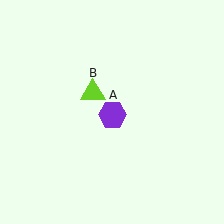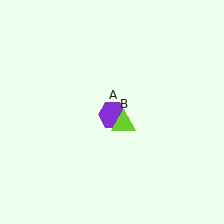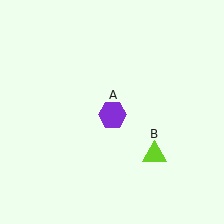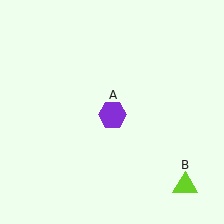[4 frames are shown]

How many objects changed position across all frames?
1 object changed position: lime triangle (object B).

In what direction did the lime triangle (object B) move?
The lime triangle (object B) moved down and to the right.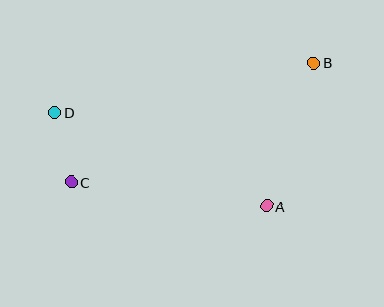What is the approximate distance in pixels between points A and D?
The distance between A and D is approximately 231 pixels.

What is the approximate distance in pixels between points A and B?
The distance between A and B is approximately 151 pixels.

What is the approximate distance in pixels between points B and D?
The distance between B and D is approximately 263 pixels.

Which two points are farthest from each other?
Points B and C are farthest from each other.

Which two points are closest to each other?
Points C and D are closest to each other.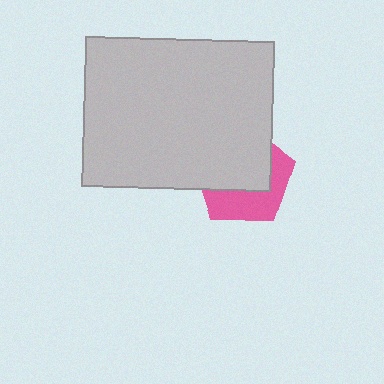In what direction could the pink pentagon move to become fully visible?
The pink pentagon could move toward the lower-right. That would shift it out from behind the light gray rectangle entirely.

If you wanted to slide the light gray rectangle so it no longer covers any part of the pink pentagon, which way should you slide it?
Slide it toward the upper-left — that is the most direct way to separate the two shapes.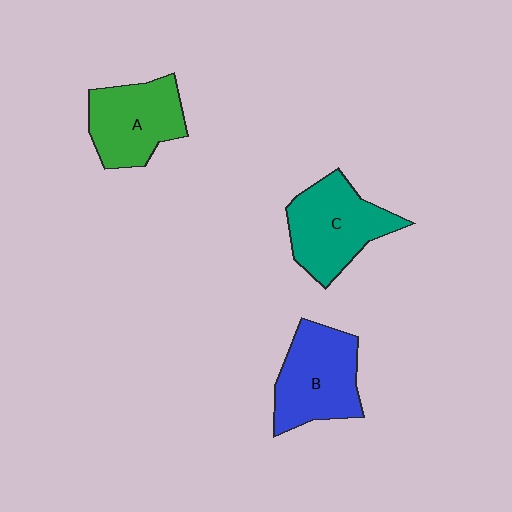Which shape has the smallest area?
Shape A (green).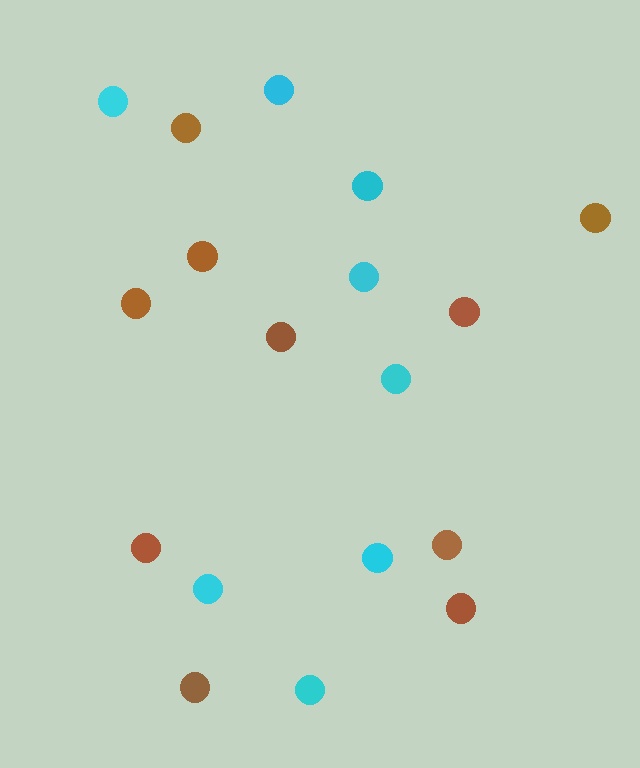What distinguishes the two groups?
There are 2 groups: one group of cyan circles (8) and one group of brown circles (10).